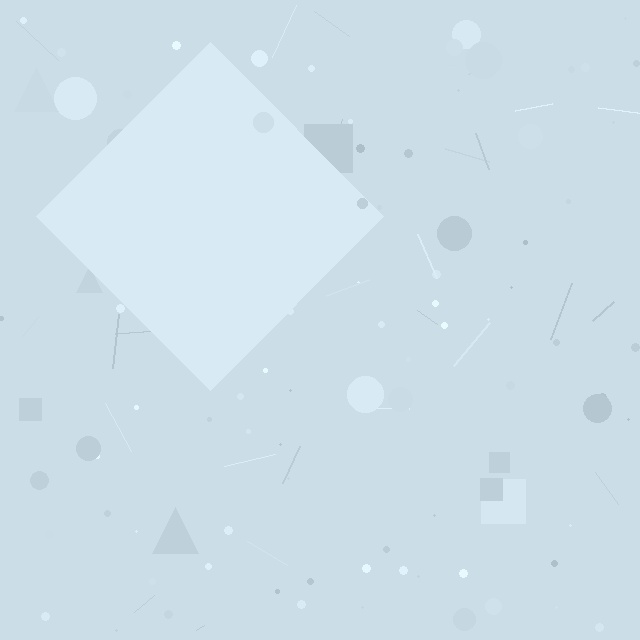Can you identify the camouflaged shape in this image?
The camouflaged shape is a diamond.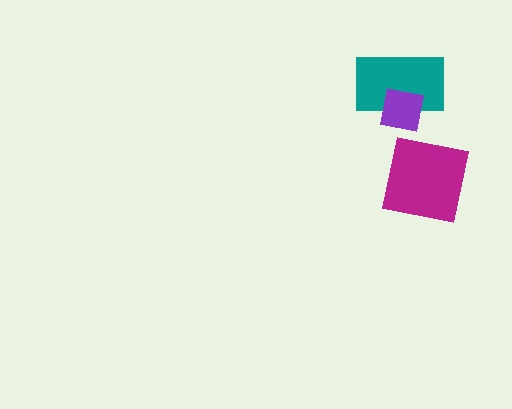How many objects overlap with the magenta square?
0 objects overlap with the magenta square.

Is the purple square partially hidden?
No, no other shape covers it.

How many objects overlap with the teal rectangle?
1 object overlaps with the teal rectangle.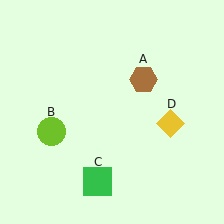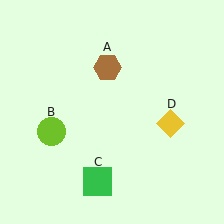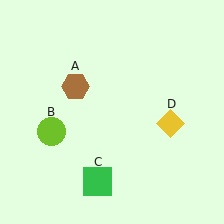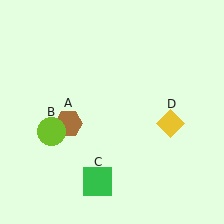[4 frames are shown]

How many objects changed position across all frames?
1 object changed position: brown hexagon (object A).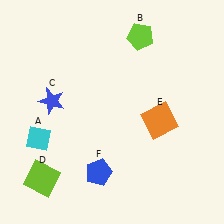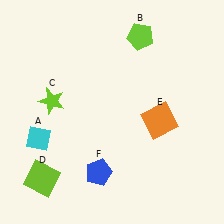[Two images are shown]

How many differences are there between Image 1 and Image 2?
There is 1 difference between the two images.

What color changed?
The star (C) changed from blue in Image 1 to lime in Image 2.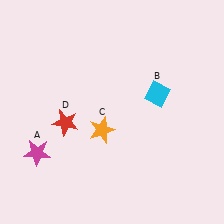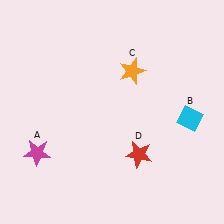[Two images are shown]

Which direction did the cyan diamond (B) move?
The cyan diamond (B) moved right.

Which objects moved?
The objects that moved are: the cyan diamond (B), the orange star (C), the red star (D).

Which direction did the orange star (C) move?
The orange star (C) moved up.